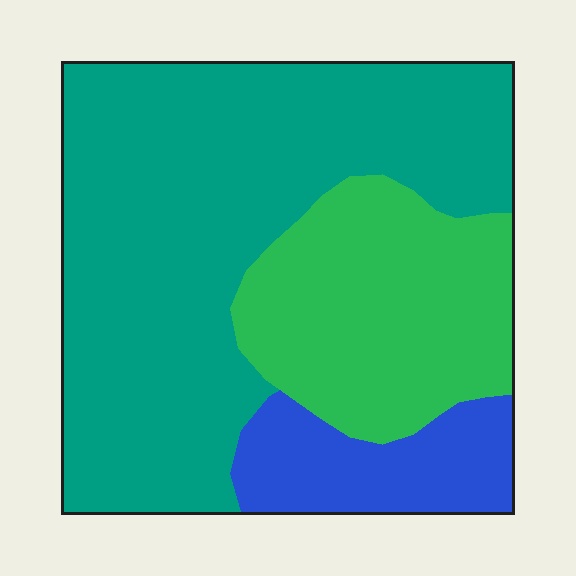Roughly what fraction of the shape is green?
Green covers around 25% of the shape.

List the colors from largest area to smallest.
From largest to smallest: teal, green, blue.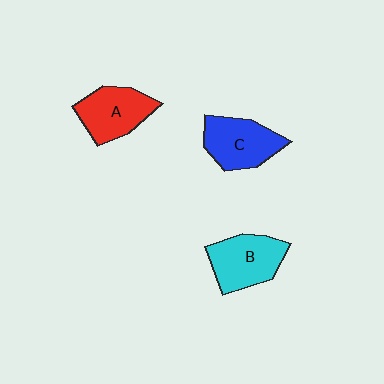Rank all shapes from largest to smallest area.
From largest to smallest: B (cyan), C (blue), A (red).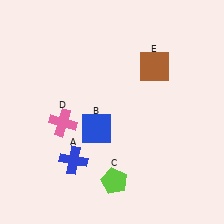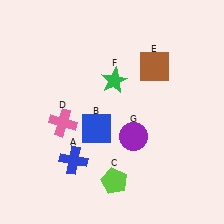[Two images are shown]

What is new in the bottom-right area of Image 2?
A purple circle (G) was added in the bottom-right area of Image 2.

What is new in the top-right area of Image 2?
A green star (F) was added in the top-right area of Image 2.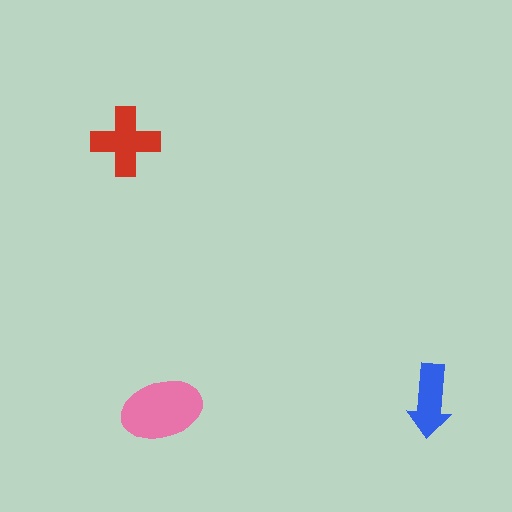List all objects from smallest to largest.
The blue arrow, the red cross, the pink ellipse.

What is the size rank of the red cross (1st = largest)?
2nd.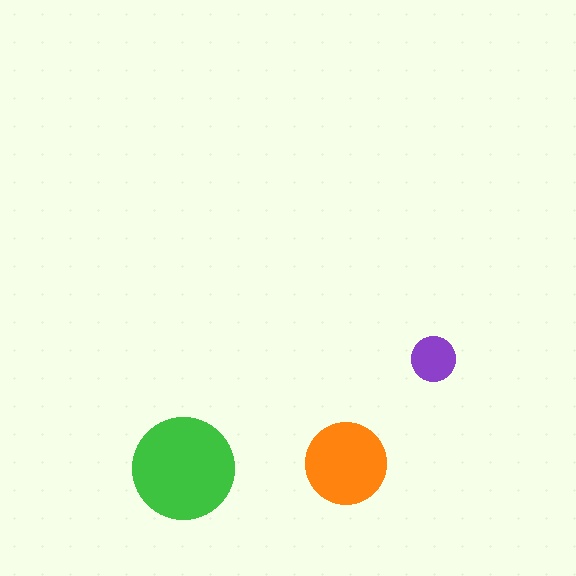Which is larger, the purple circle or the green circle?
The green one.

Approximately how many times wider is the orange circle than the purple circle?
About 2 times wider.